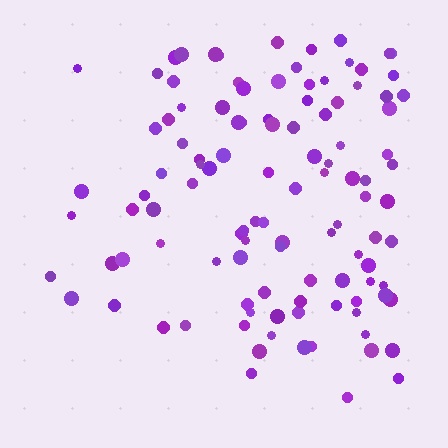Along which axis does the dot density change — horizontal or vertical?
Horizontal.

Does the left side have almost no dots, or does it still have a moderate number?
Still a moderate number, just noticeably fewer than the right.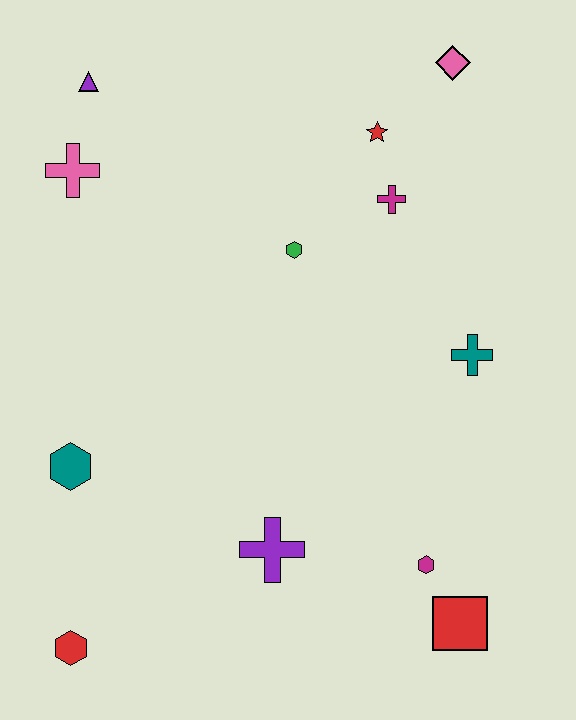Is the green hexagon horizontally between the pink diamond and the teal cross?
No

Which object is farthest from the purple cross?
The pink diamond is farthest from the purple cross.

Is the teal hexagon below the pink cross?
Yes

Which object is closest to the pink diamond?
The red star is closest to the pink diamond.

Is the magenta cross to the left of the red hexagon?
No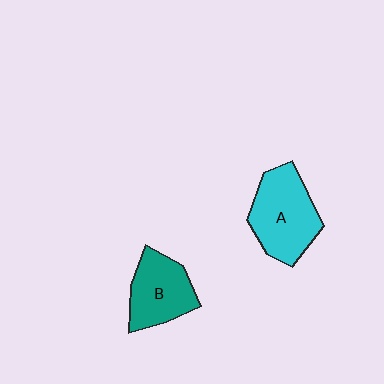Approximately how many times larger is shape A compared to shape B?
Approximately 1.3 times.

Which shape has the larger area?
Shape A (cyan).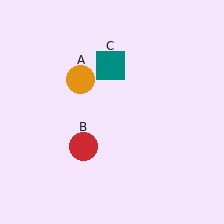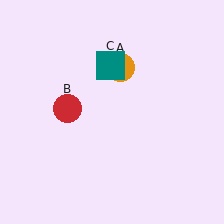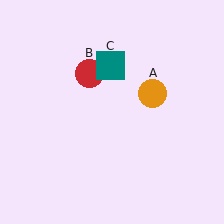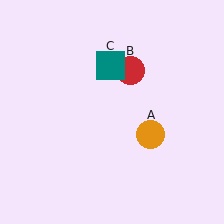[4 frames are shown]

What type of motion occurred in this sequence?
The orange circle (object A), red circle (object B) rotated clockwise around the center of the scene.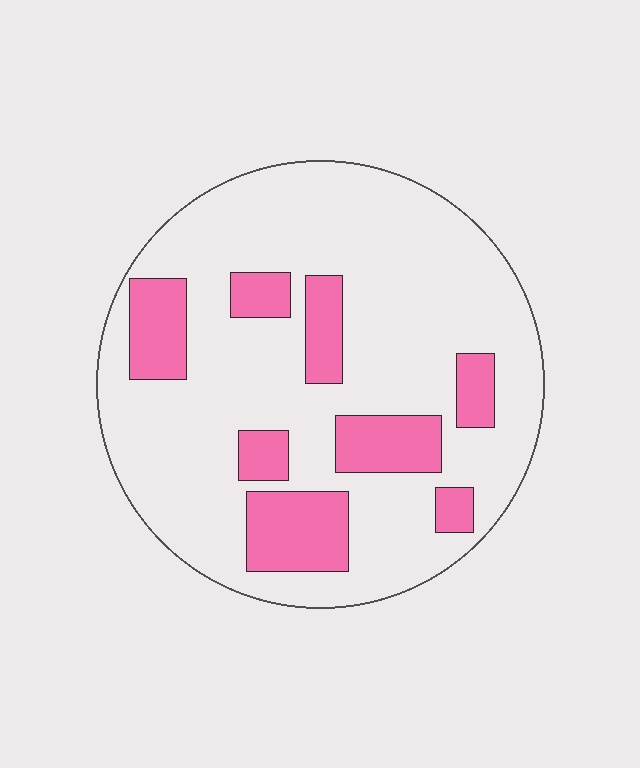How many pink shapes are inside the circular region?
8.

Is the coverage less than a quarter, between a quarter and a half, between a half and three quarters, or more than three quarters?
Less than a quarter.